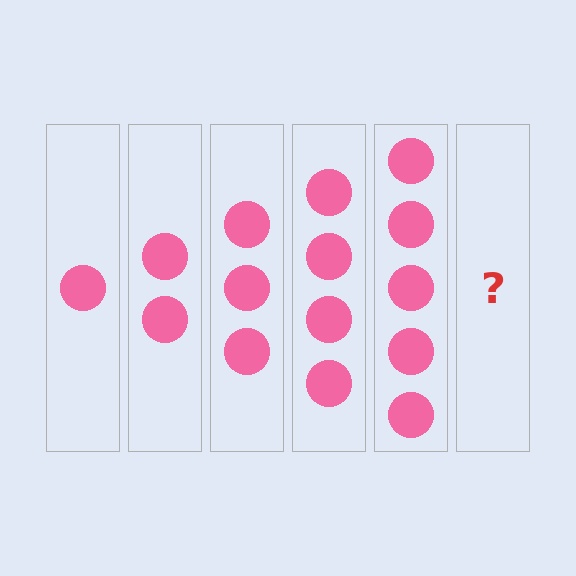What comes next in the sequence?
The next element should be 6 circles.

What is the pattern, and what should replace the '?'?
The pattern is that each step adds one more circle. The '?' should be 6 circles.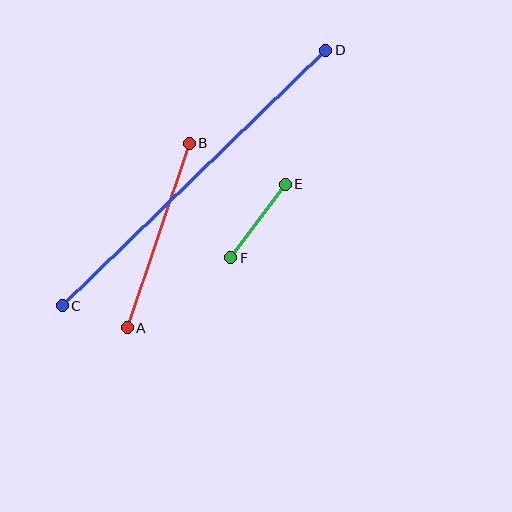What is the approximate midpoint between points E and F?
The midpoint is at approximately (258, 221) pixels.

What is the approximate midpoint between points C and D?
The midpoint is at approximately (194, 178) pixels.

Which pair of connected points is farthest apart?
Points C and D are farthest apart.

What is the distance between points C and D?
The distance is approximately 367 pixels.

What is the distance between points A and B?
The distance is approximately 195 pixels.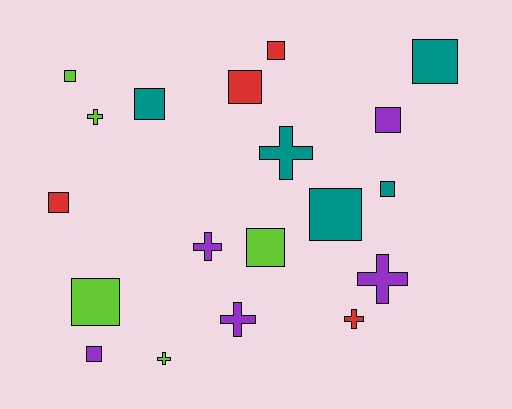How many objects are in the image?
There are 19 objects.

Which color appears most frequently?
Lime, with 5 objects.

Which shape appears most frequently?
Square, with 12 objects.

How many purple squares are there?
There are 2 purple squares.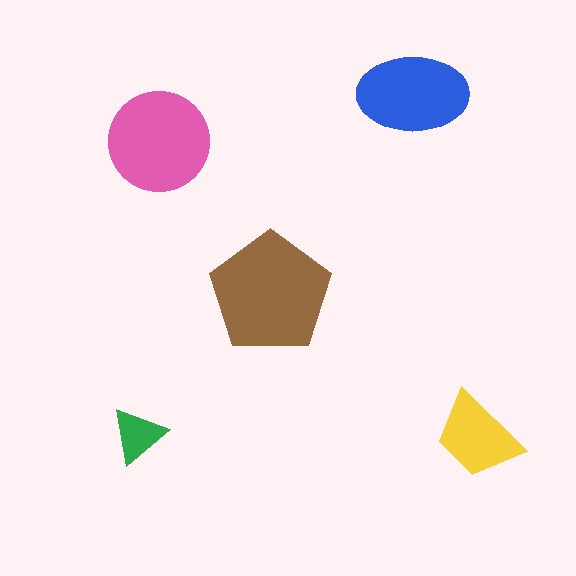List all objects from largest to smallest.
The brown pentagon, the pink circle, the blue ellipse, the yellow trapezoid, the green triangle.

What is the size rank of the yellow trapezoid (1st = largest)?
4th.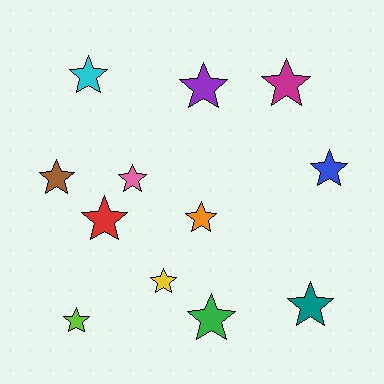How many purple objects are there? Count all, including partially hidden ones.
There is 1 purple object.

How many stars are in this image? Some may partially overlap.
There are 12 stars.